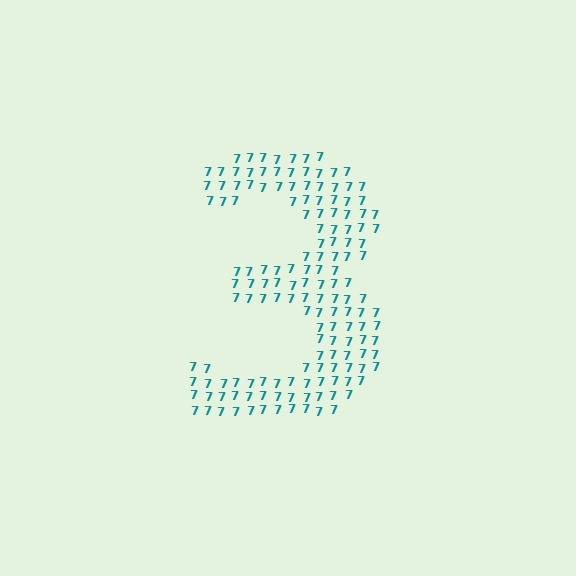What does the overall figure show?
The overall figure shows the digit 3.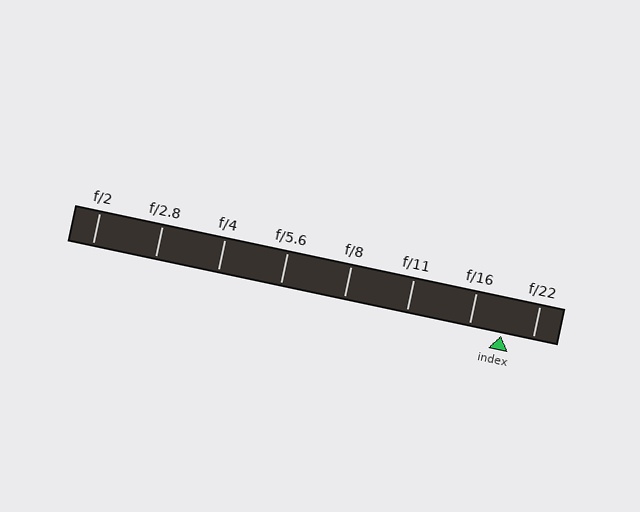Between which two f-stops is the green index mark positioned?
The index mark is between f/16 and f/22.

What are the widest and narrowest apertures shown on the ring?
The widest aperture shown is f/2 and the narrowest is f/22.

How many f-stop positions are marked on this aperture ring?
There are 8 f-stop positions marked.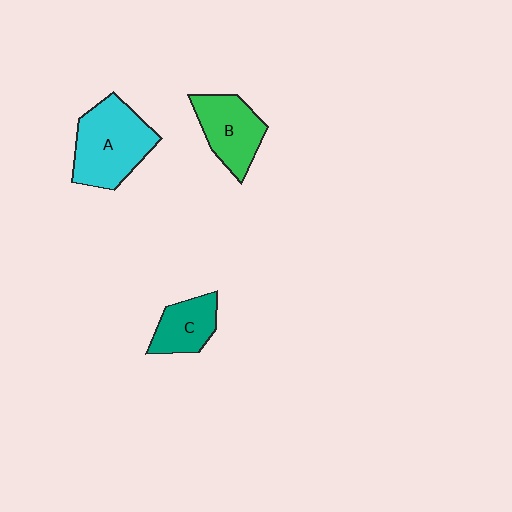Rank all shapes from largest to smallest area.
From largest to smallest: A (cyan), B (green), C (teal).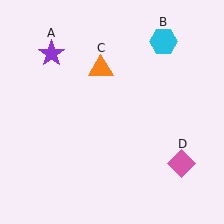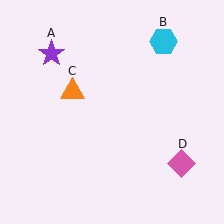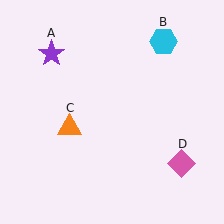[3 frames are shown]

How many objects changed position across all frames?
1 object changed position: orange triangle (object C).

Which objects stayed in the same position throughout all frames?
Purple star (object A) and cyan hexagon (object B) and pink diamond (object D) remained stationary.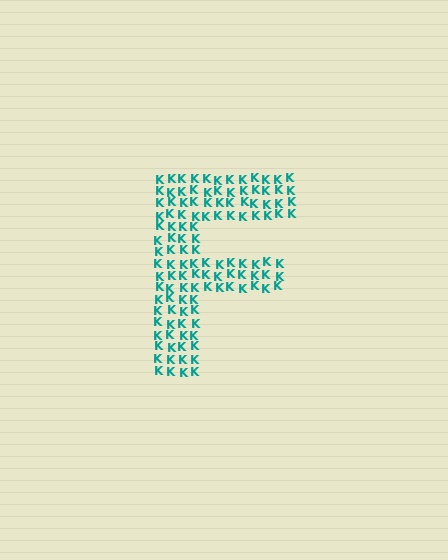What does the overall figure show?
The overall figure shows the letter F.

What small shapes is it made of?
It is made of small letter K's.